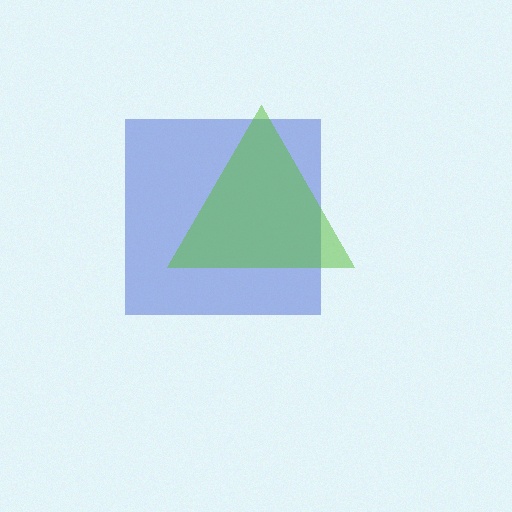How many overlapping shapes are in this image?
There are 2 overlapping shapes in the image.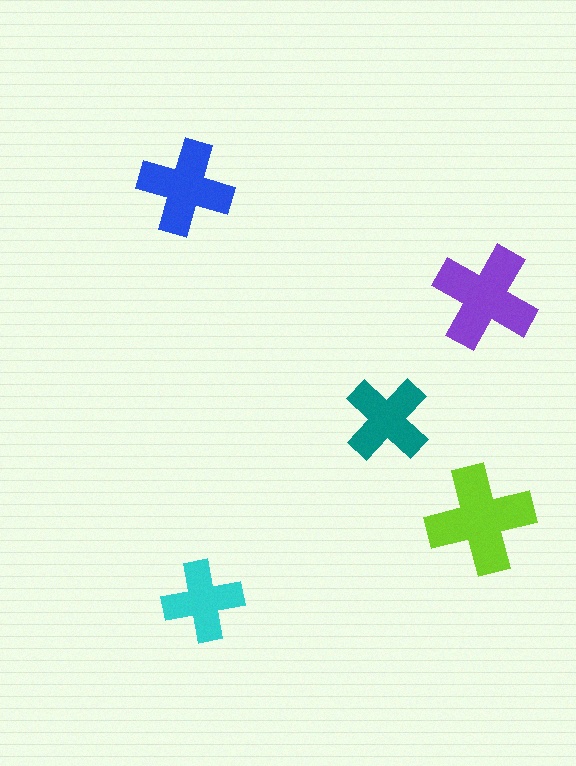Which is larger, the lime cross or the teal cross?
The lime one.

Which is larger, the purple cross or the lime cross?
The lime one.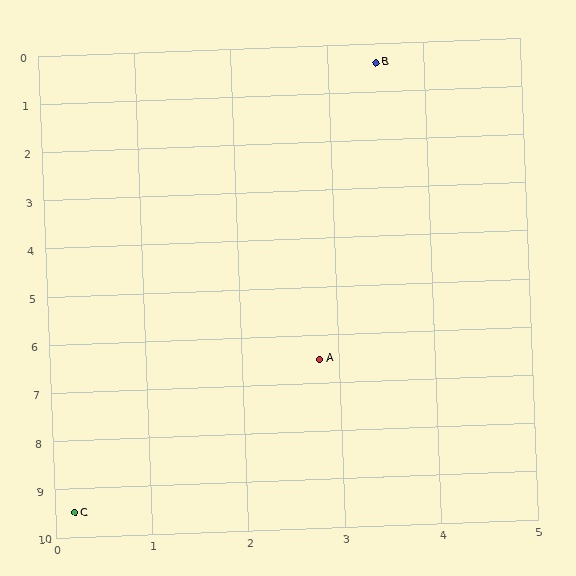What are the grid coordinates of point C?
Point C is at approximately (0.2, 9.5).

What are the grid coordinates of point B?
Point B is at approximately (3.5, 0.4).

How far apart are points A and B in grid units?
Points A and B are about 6.1 grid units apart.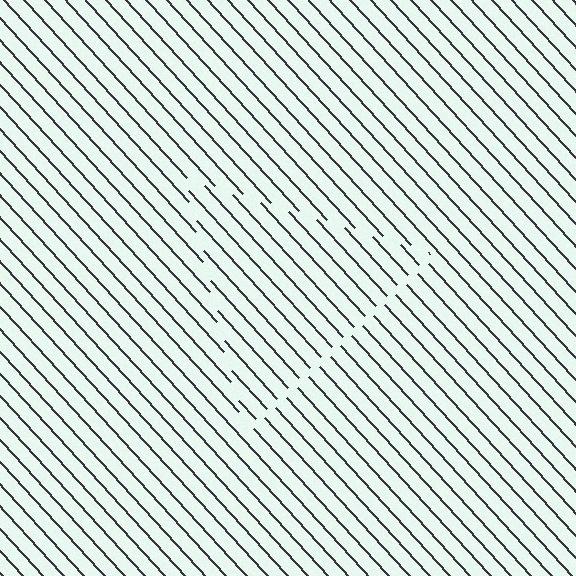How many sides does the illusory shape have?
3 sides — the line-ends trace a triangle.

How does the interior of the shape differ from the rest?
The interior of the shape contains the same grating, shifted by half a period — the contour is defined by the phase discontinuity where line-ends from the inner and outer gratings abut.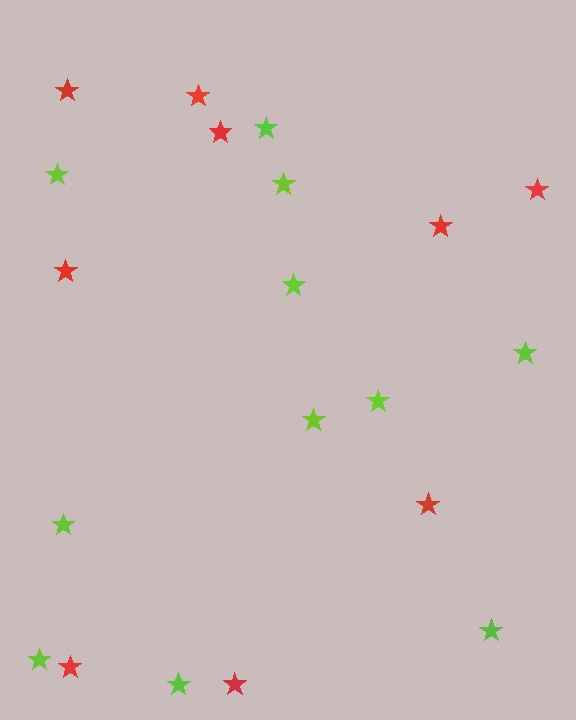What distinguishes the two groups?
There are 2 groups: one group of red stars (9) and one group of lime stars (11).